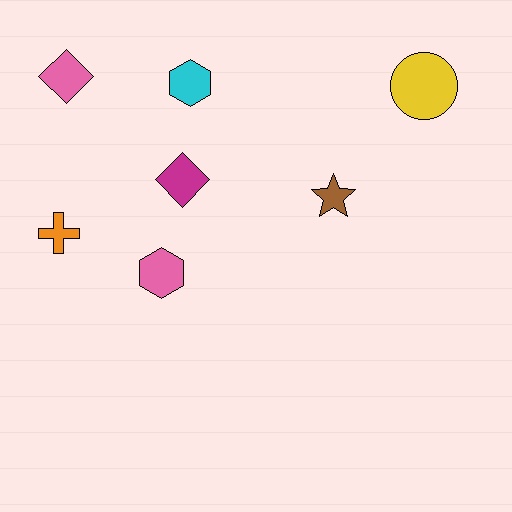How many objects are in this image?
There are 7 objects.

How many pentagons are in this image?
There are no pentagons.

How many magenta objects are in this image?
There is 1 magenta object.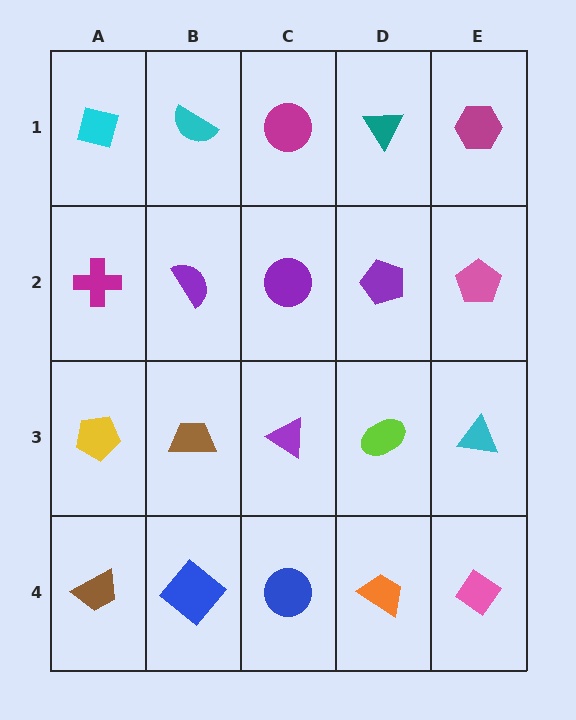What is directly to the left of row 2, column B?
A magenta cross.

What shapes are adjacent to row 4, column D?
A lime ellipse (row 3, column D), a blue circle (row 4, column C), a pink diamond (row 4, column E).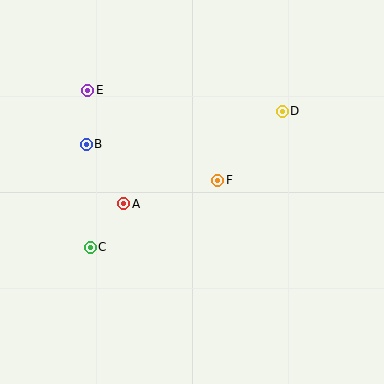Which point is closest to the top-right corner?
Point D is closest to the top-right corner.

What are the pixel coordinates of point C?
Point C is at (90, 247).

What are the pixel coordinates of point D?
Point D is at (282, 111).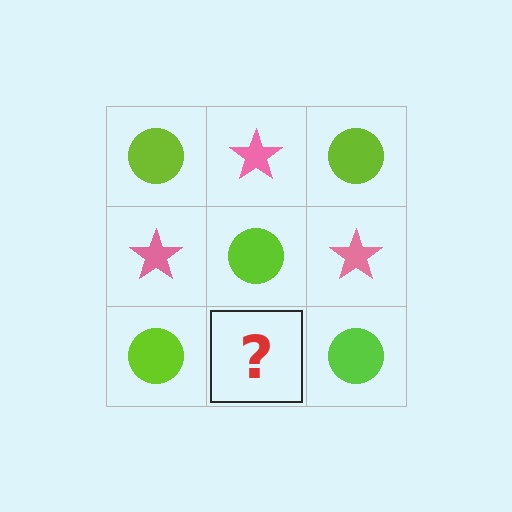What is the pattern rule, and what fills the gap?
The rule is that it alternates lime circle and pink star in a checkerboard pattern. The gap should be filled with a pink star.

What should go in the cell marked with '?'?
The missing cell should contain a pink star.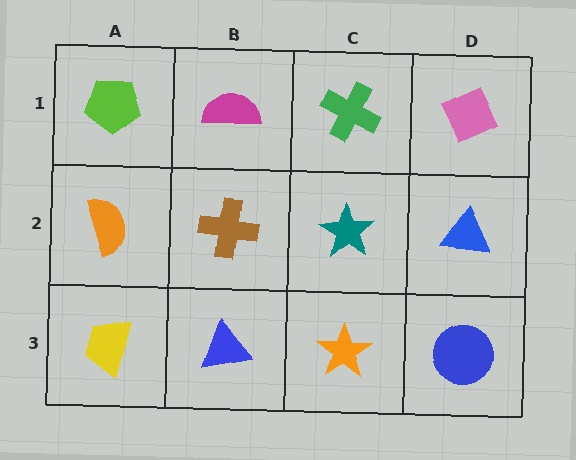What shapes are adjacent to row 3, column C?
A teal star (row 2, column C), a blue triangle (row 3, column B), a blue circle (row 3, column D).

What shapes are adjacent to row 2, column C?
A green cross (row 1, column C), an orange star (row 3, column C), a brown cross (row 2, column B), a blue triangle (row 2, column D).